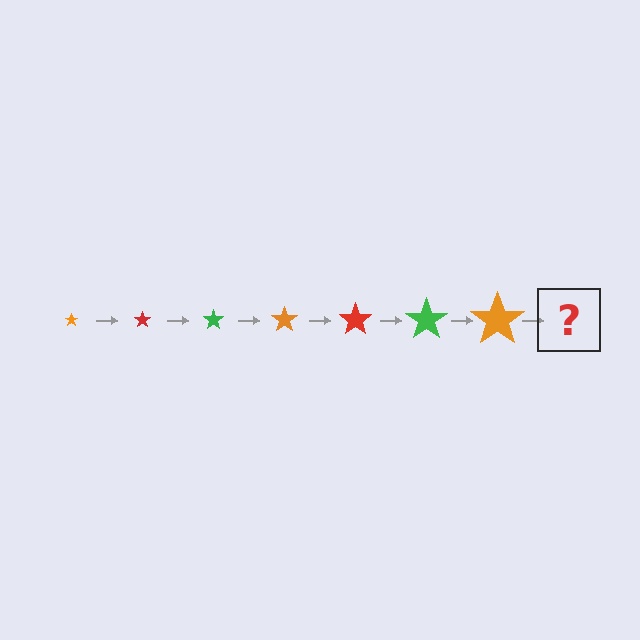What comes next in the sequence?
The next element should be a red star, larger than the previous one.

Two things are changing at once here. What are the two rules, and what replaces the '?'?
The two rules are that the star grows larger each step and the color cycles through orange, red, and green. The '?' should be a red star, larger than the previous one.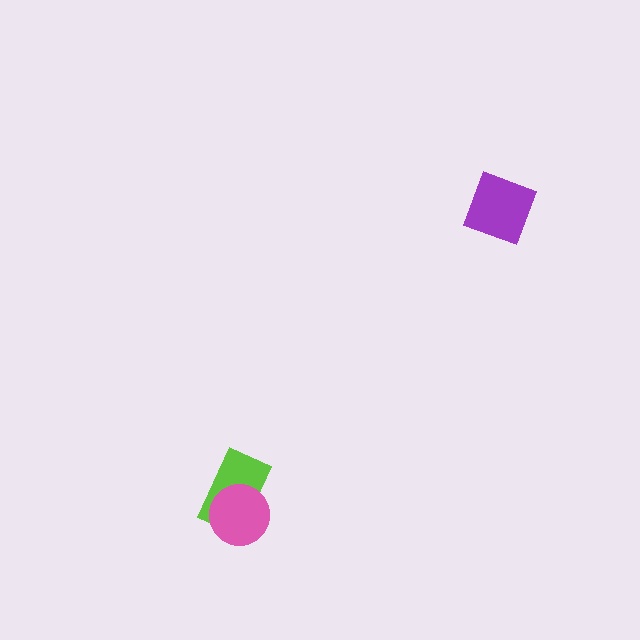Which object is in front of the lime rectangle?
The pink circle is in front of the lime rectangle.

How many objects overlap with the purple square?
0 objects overlap with the purple square.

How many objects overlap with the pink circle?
1 object overlaps with the pink circle.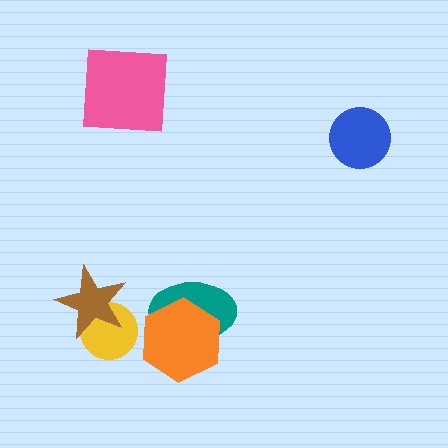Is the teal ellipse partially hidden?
Yes, it is partially covered by another shape.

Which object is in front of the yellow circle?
The brown star is in front of the yellow circle.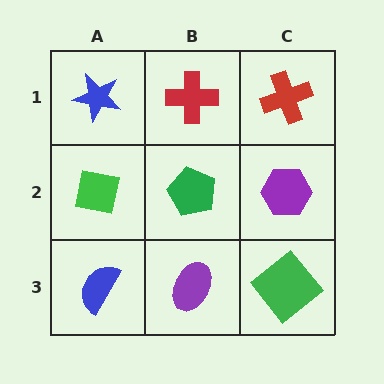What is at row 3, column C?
A green diamond.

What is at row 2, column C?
A purple hexagon.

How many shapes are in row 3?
3 shapes.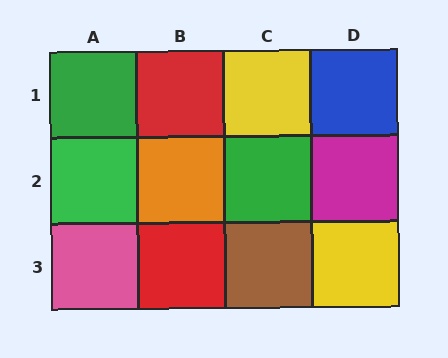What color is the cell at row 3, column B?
Red.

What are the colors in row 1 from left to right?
Green, red, yellow, blue.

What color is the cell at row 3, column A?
Pink.